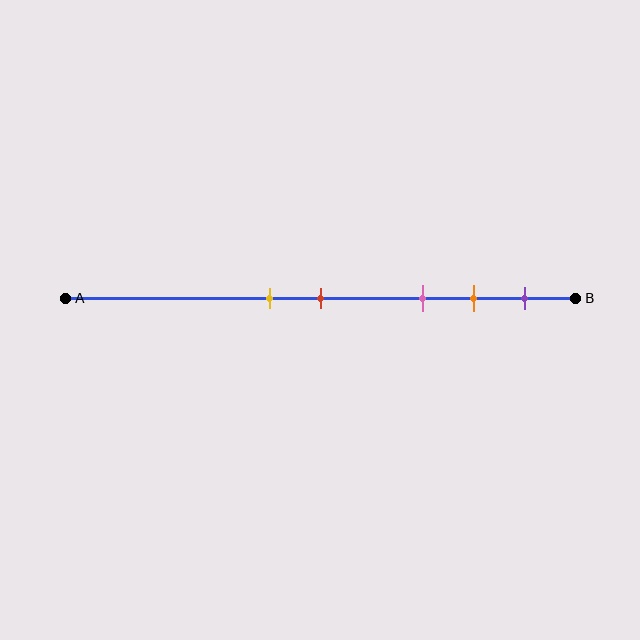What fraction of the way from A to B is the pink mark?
The pink mark is approximately 70% (0.7) of the way from A to B.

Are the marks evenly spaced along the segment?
No, the marks are not evenly spaced.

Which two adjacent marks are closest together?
The yellow and red marks are the closest adjacent pair.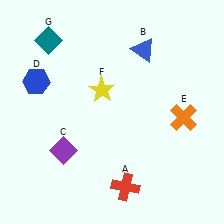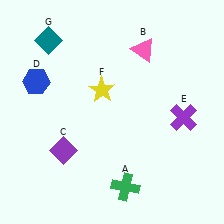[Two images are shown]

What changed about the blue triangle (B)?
In Image 1, B is blue. In Image 2, it changed to pink.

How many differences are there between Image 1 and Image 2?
There are 3 differences between the two images.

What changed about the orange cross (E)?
In Image 1, E is orange. In Image 2, it changed to purple.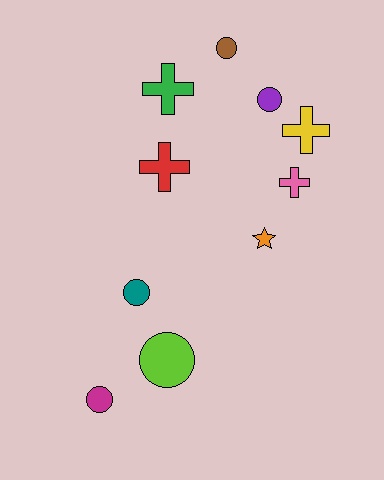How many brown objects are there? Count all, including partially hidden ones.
There is 1 brown object.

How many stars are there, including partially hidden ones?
There is 1 star.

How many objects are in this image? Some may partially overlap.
There are 10 objects.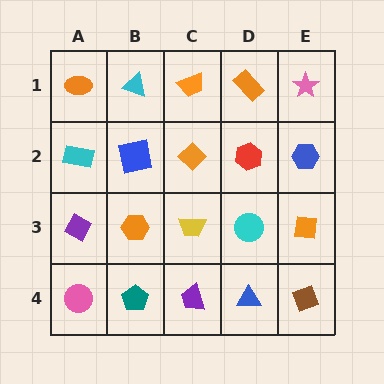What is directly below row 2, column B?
An orange hexagon.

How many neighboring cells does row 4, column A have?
2.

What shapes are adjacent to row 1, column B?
A blue square (row 2, column B), an orange ellipse (row 1, column A), an orange trapezoid (row 1, column C).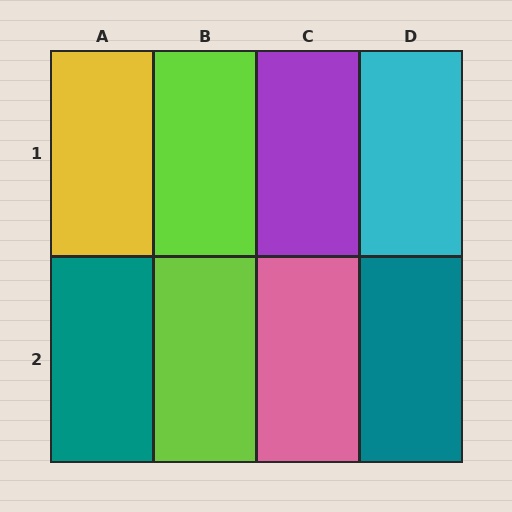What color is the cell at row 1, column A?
Yellow.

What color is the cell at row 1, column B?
Lime.